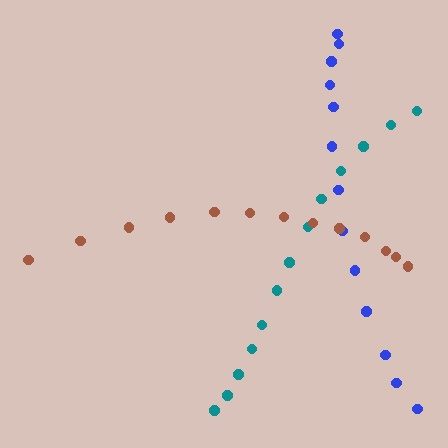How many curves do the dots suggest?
There are 3 distinct paths.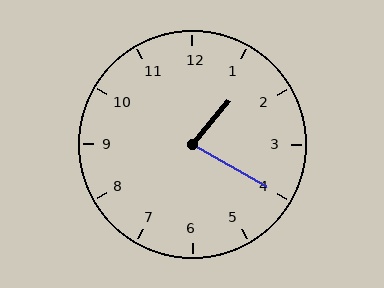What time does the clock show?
1:20.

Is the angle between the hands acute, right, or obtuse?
It is acute.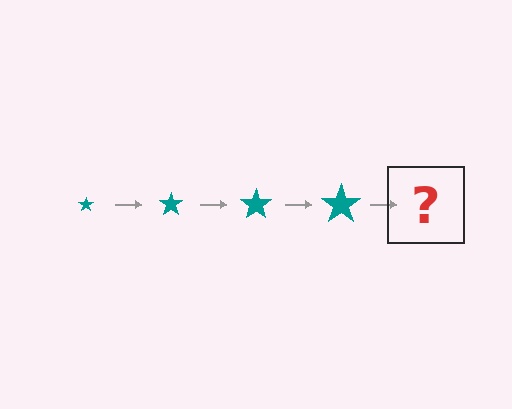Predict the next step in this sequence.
The next step is a teal star, larger than the previous one.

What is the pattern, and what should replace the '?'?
The pattern is that the star gets progressively larger each step. The '?' should be a teal star, larger than the previous one.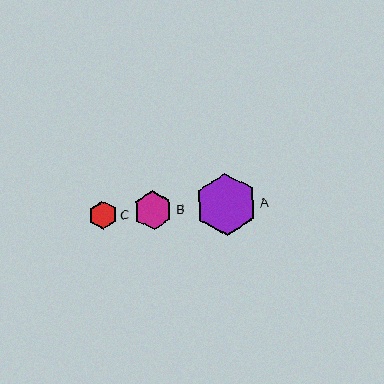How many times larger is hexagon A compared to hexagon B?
Hexagon A is approximately 1.6 times the size of hexagon B.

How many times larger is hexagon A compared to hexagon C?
Hexagon A is approximately 2.2 times the size of hexagon C.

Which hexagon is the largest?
Hexagon A is the largest with a size of approximately 62 pixels.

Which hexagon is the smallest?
Hexagon C is the smallest with a size of approximately 29 pixels.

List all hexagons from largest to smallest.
From largest to smallest: A, B, C.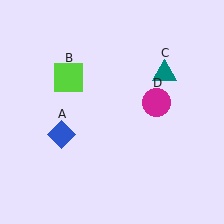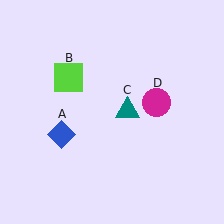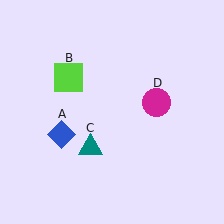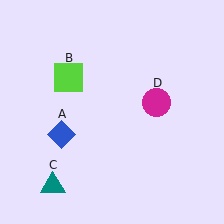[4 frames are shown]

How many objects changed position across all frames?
1 object changed position: teal triangle (object C).